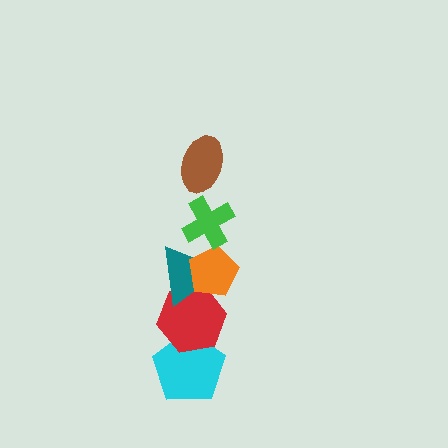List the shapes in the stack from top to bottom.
From top to bottom: the brown ellipse, the green cross, the orange pentagon, the teal triangle, the red hexagon, the cyan pentagon.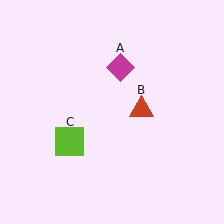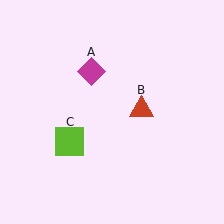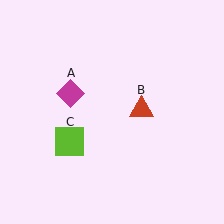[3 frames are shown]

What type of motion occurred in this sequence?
The magenta diamond (object A) rotated counterclockwise around the center of the scene.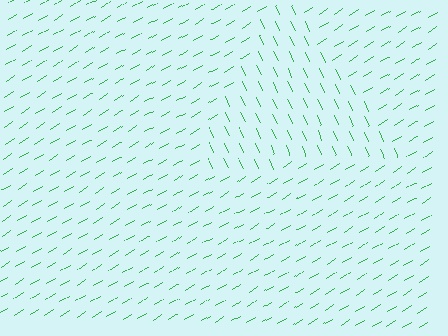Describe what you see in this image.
The image is filled with small green line segments. A triangle region in the image has lines oriented differently from the surrounding lines, creating a visible texture boundary.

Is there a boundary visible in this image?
Yes, there is a texture boundary formed by a change in line orientation.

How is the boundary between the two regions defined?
The boundary is defined purely by a change in line orientation (approximately 83 degrees difference). All lines are the same color and thickness.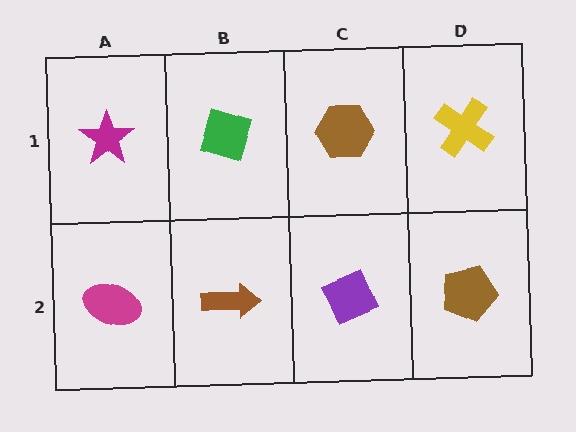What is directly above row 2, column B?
A green diamond.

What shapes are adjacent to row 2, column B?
A green diamond (row 1, column B), a magenta ellipse (row 2, column A), a purple diamond (row 2, column C).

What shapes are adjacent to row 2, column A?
A magenta star (row 1, column A), a brown arrow (row 2, column B).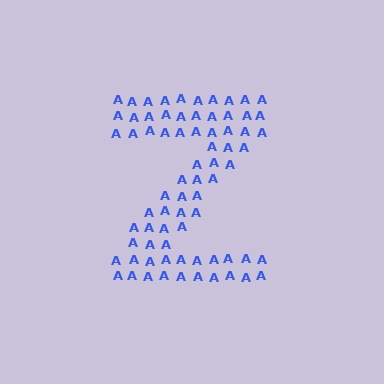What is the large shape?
The large shape is the letter Z.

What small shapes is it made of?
It is made of small letter A's.